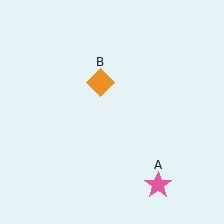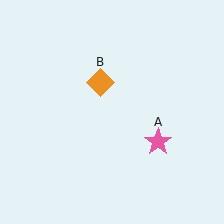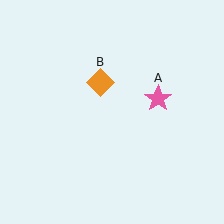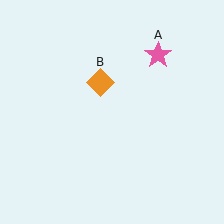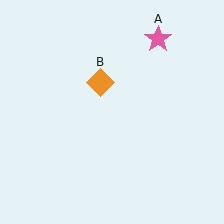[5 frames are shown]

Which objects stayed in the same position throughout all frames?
Orange diamond (object B) remained stationary.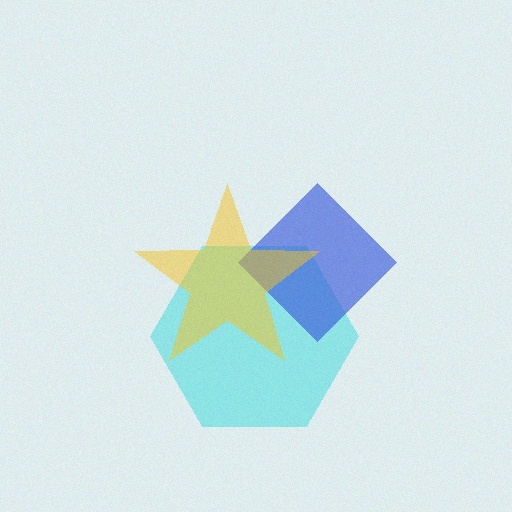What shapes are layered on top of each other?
The layered shapes are: a cyan hexagon, a blue diamond, a yellow star.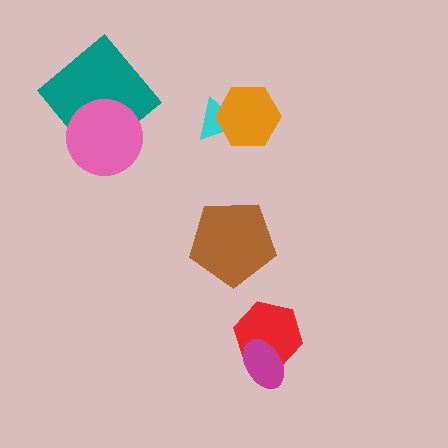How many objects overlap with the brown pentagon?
0 objects overlap with the brown pentagon.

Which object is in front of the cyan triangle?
The orange hexagon is in front of the cyan triangle.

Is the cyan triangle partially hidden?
Yes, it is partially covered by another shape.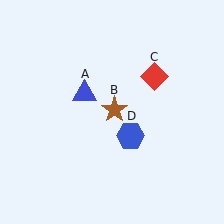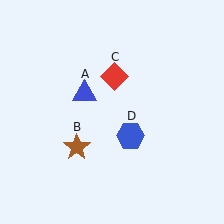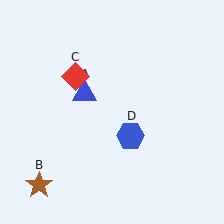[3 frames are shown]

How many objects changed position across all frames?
2 objects changed position: brown star (object B), red diamond (object C).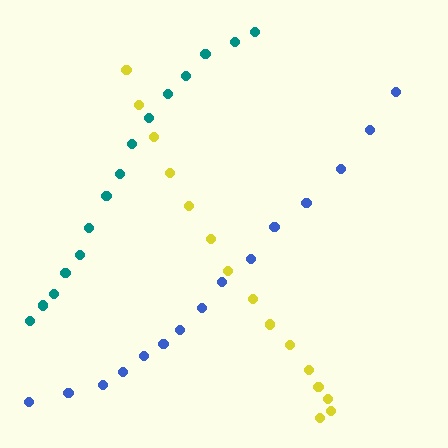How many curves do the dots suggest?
There are 3 distinct paths.